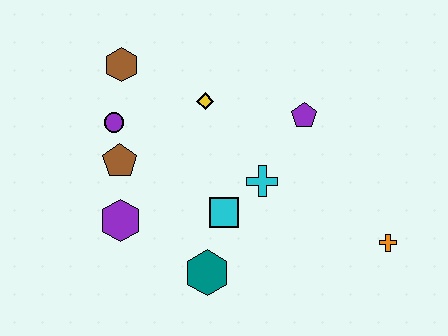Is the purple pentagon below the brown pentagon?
No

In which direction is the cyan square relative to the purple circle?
The cyan square is to the right of the purple circle.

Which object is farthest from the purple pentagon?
The purple hexagon is farthest from the purple pentagon.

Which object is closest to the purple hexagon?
The brown pentagon is closest to the purple hexagon.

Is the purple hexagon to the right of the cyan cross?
No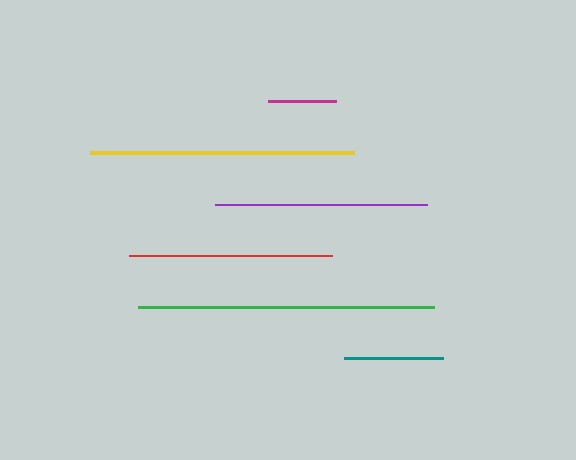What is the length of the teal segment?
The teal segment is approximately 99 pixels long.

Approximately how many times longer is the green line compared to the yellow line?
The green line is approximately 1.1 times the length of the yellow line.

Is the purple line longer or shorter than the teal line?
The purple line is longer than the teal line.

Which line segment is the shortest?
The magenta line is the shortest at approximately 68 pixels.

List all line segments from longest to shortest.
From longest to shortest: green, yellow, purple, red, teal, magenta.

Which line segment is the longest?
The green line is the longest at approximately 295 pixels.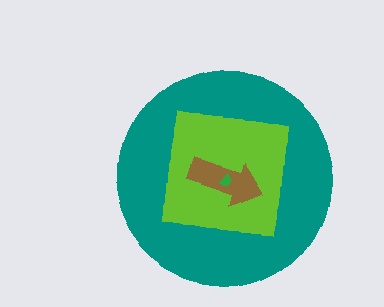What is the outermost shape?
The teal circle.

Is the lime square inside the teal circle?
Yes.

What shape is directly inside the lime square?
The brown arrow.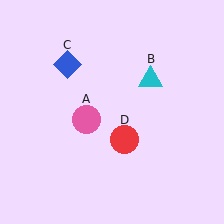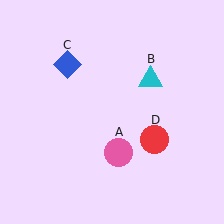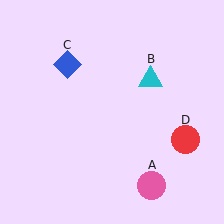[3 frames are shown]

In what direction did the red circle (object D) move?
The red circle (object D) moved right.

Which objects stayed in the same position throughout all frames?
Cyan triangle (object B) and blue diamond (object C) remained stationary.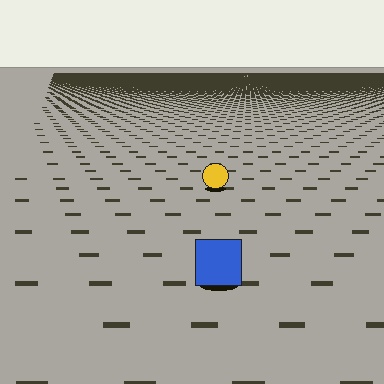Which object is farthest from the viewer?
The yellow circle is farthest from the viewer. It appears smaller and the ground texture around it is denser.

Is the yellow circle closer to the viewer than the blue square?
No. The blue square is closer — you can tell from the texture gradient: the ground texture is coarser near it.